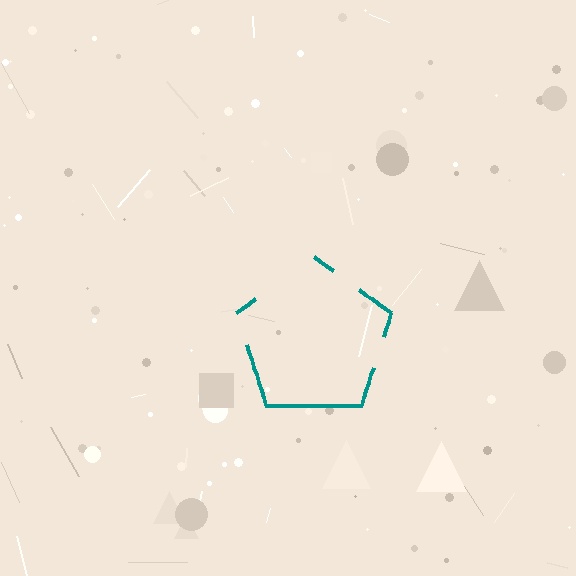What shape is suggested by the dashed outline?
The dashed outline suggests a pentagon.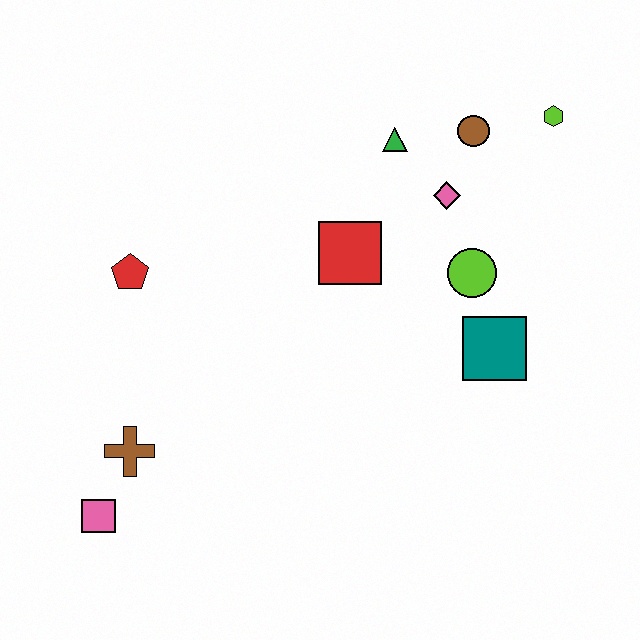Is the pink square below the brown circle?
Yes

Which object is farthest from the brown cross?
The lime hexagon is farthest from the brown cross.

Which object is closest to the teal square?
The lime circle is closest to the teal square.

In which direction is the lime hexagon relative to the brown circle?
The lime hexagon is to the right of the brown circle.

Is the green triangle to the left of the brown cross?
No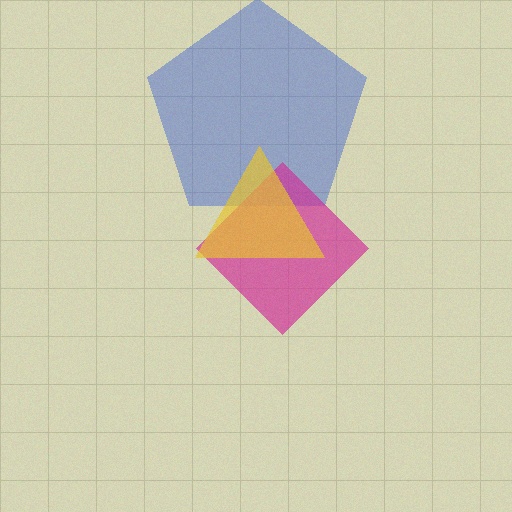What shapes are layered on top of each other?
The layered shapes are: a blue pentagon, a magenta diamond, a yellow triangle.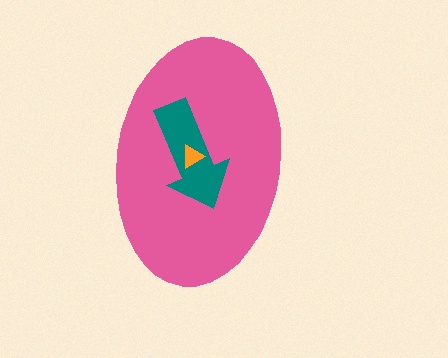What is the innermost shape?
The orange triangle.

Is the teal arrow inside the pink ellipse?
Yes.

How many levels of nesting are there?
3.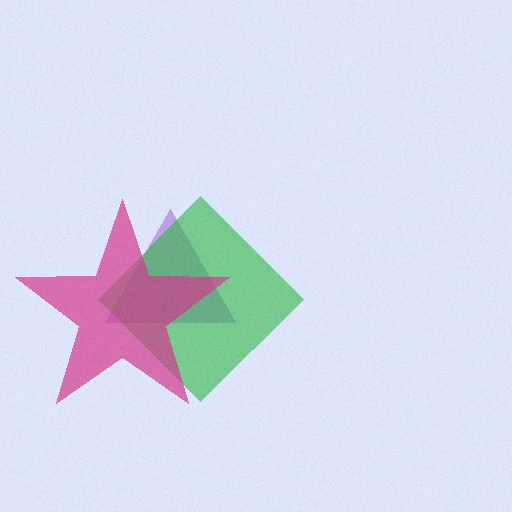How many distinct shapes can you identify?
There are 3 distinct shapes: a purple triangle, a green diamond, a magenta star.